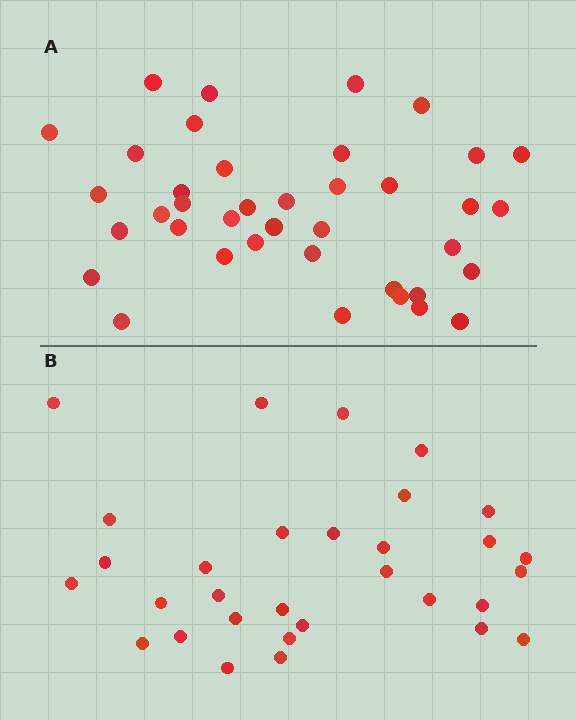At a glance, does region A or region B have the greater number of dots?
Region A (the top region) has more dots.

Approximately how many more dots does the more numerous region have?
Region A has roughly 8 or so more dots than region B.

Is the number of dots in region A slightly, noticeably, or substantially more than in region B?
Region A has noticeably more, but not dramatically so. The ratio is roughly 1.3 to 1.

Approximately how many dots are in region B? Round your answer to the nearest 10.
About 30 dots. (The exact count is 31, which rounds to 30.)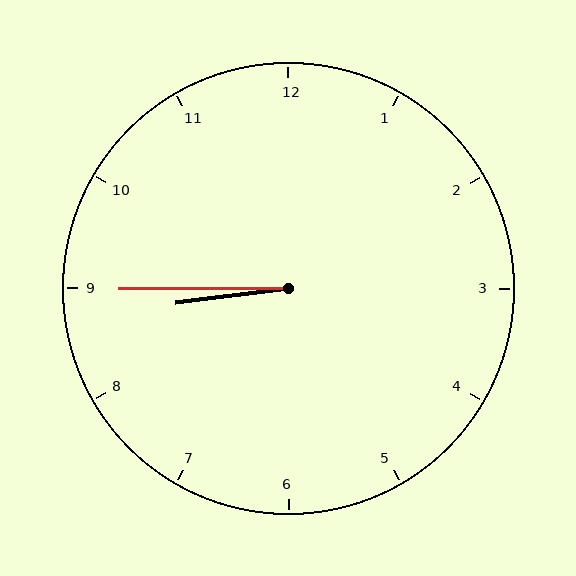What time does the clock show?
8:45.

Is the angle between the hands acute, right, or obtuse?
It is acute.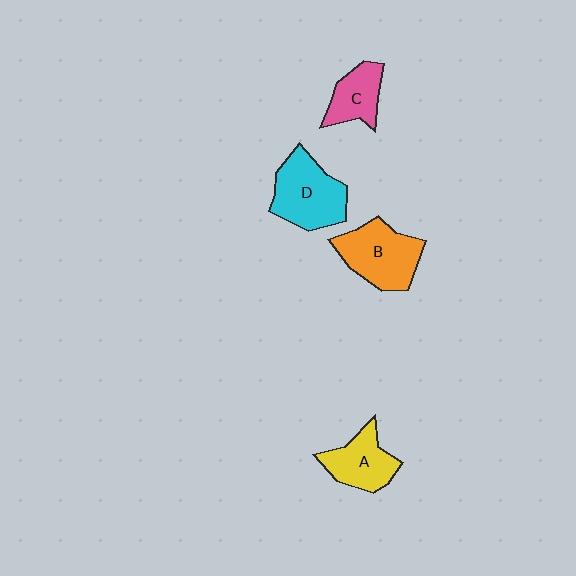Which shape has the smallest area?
Shape C (pink).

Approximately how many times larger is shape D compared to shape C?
Approximately 1.6 times.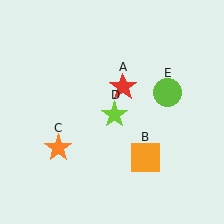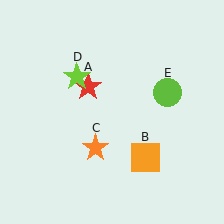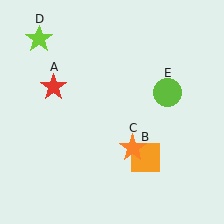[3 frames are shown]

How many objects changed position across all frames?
3 objects changed position: red star (object A), orange star (object C), lime star (object D).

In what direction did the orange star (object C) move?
The orange star (object C) moved right.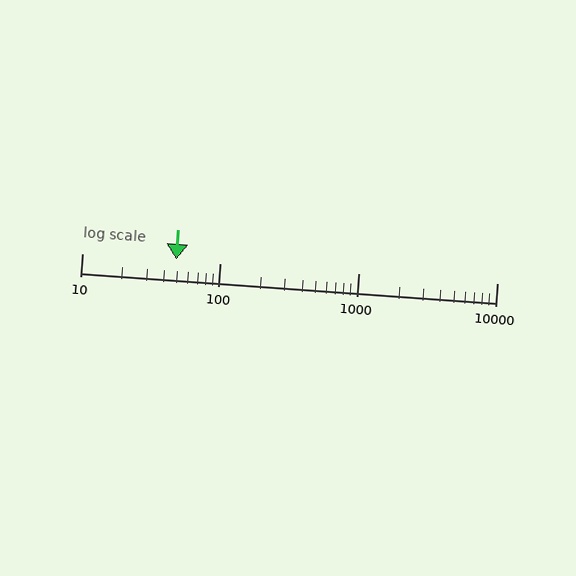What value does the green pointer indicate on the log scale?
The pointer indicates approximately 48.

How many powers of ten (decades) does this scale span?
The scale spans 3 decades, from 10 to 10000.